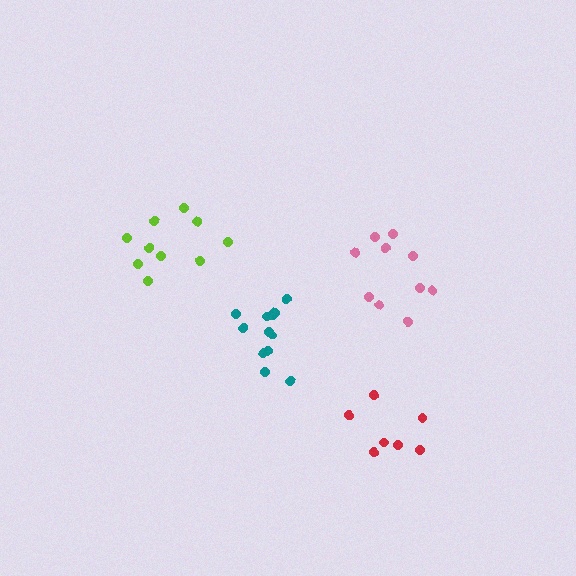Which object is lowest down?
The red cluster is bottommost.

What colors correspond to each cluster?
The clusters are colored: teal, lime, pink, red.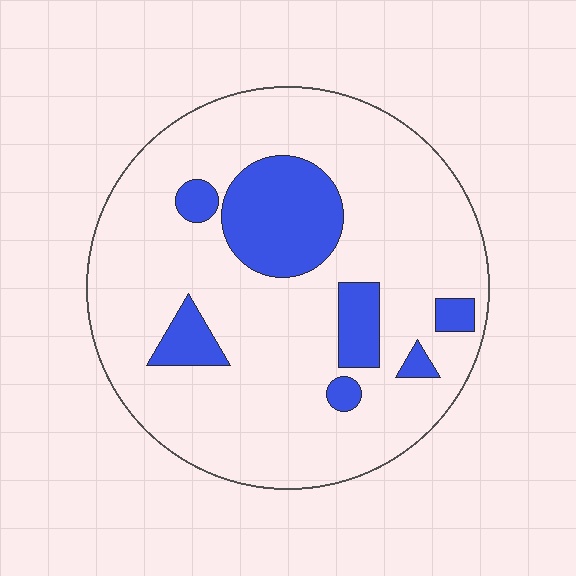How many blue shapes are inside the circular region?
7.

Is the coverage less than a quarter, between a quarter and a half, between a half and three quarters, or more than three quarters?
Less than a quarter.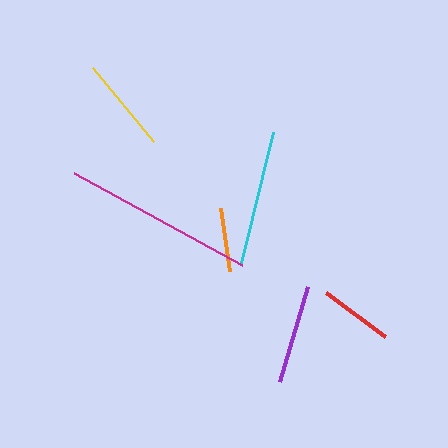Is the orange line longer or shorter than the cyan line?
The cyan line is longer than the orange line.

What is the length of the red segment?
The red segment is approximately 74 pixels long.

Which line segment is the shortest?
The orange line is the shortest at approximately 64 pixels.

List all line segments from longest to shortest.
From longest to shortest: magenta, cyan, purple, yellow, red, orange.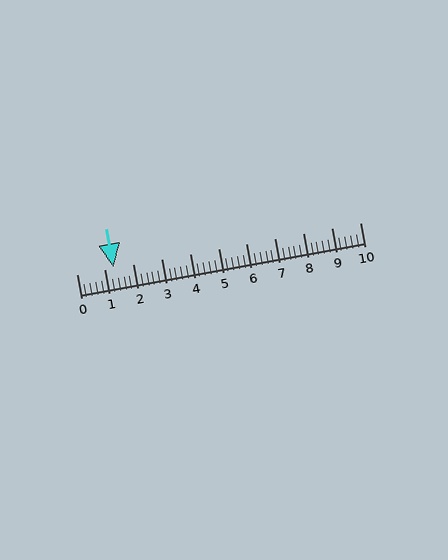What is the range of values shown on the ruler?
The ruler shows values from 0 to 10.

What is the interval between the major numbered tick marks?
The major tick marks are spaced 1 units apart.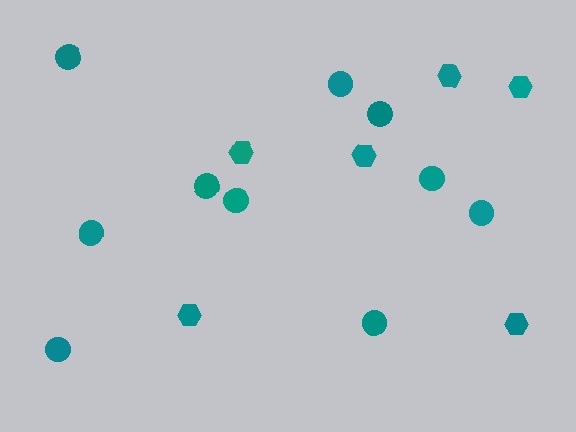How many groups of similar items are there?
There are 2 groups: one group of hexagons (6) and one group of circles (10).